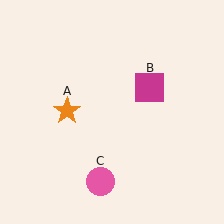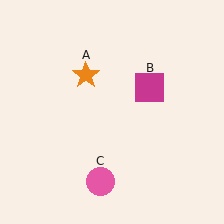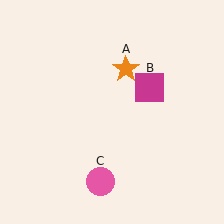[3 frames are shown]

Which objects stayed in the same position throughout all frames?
Magenta square (object B) and pink circle (object C) remained stationary.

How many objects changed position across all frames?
1 object changed position: orange star (object A).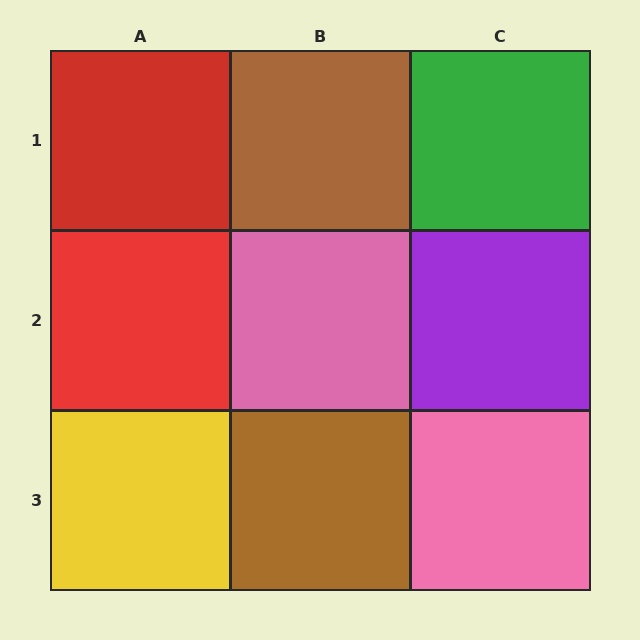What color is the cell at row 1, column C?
Green.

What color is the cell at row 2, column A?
Red.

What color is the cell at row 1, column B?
Brown.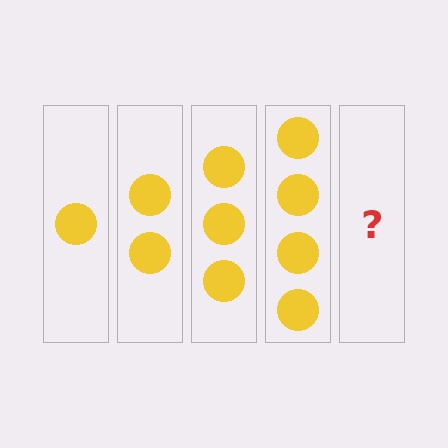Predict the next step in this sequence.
The next step is 5 circles.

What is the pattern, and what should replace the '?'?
The pattern is that each step adds one more circle. The '?' should be 5 circles.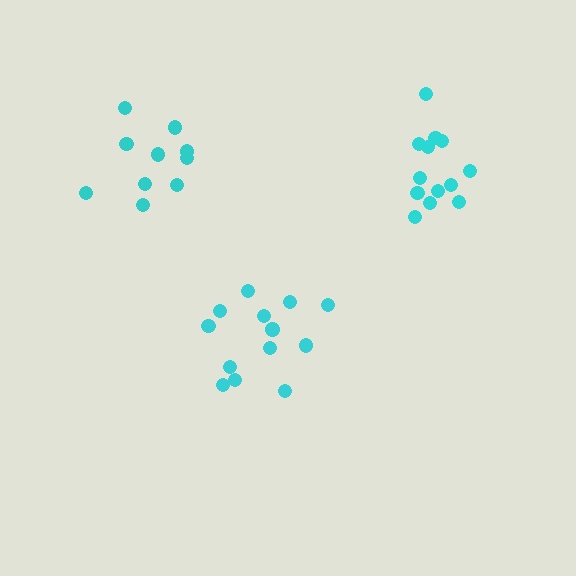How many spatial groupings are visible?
There are 3 spatial groupings.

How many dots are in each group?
Group 1: 13 dots, Group 2: 10 dots, Group 3: 13 dots (36 total).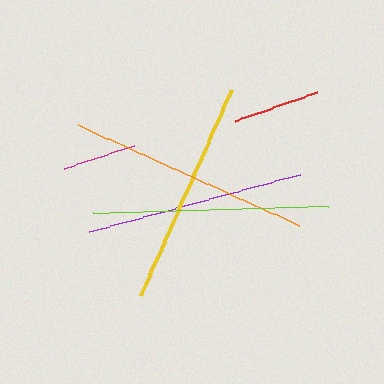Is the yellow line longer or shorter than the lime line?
The lime line is longer than the yellow line.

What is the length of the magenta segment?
The magenta segment is approximately 74 pixels long.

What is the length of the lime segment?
The lime segment is approximately 235 pixels long.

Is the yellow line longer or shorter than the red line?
The yellow line is longer than the red line.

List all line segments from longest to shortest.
From longest to shortest: orange, lime, yellow, purple, red, magenta.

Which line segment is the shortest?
The magenta line is the shortest at approximately 74 pixels.